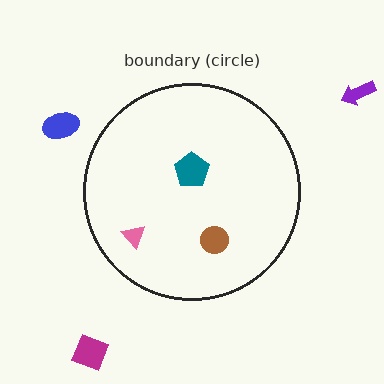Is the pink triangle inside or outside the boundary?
Inside.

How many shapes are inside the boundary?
3 inside, 3 outside.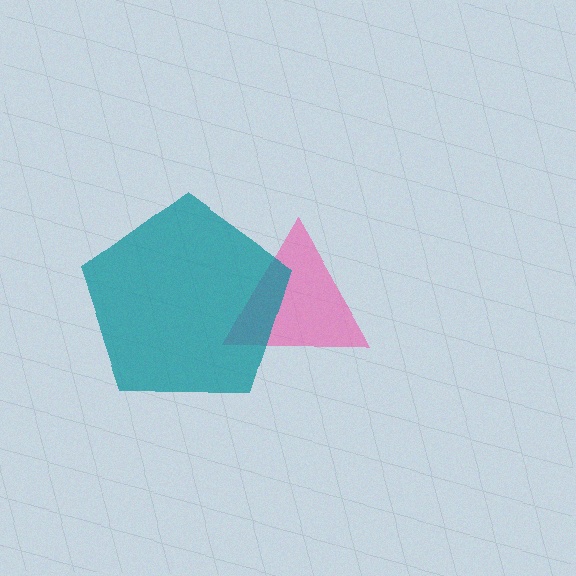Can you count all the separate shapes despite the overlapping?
Yes, there are 2 separate shapes.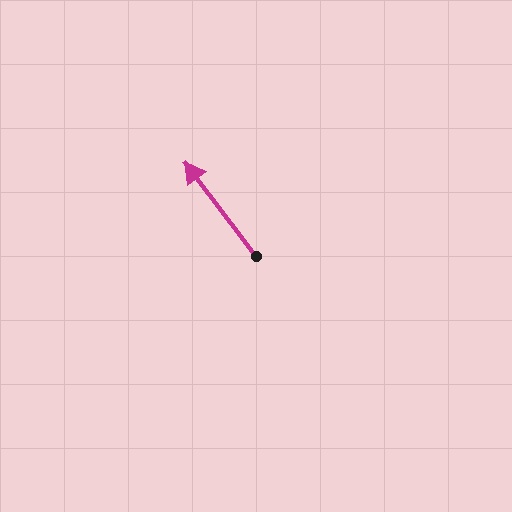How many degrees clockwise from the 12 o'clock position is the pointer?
Approximately 323 degrees.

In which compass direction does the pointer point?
Northwest.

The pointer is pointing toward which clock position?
Roughly 11 o'clock.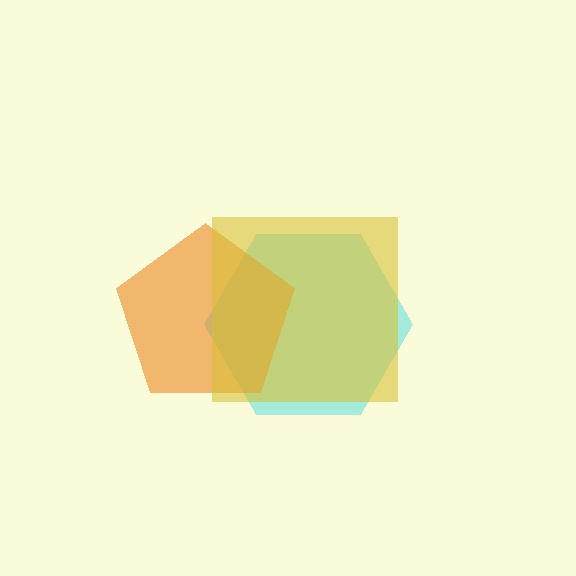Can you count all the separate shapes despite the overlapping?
Yes, there are 3 separate shapes.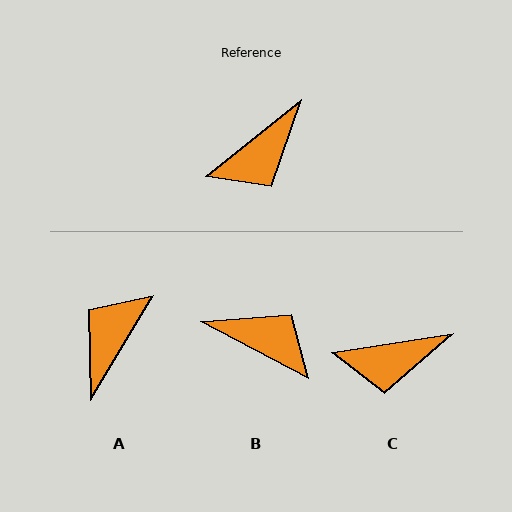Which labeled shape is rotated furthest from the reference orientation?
A, about 160 degrees away.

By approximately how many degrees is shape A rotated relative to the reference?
Approximately 160 degrees clockwise.